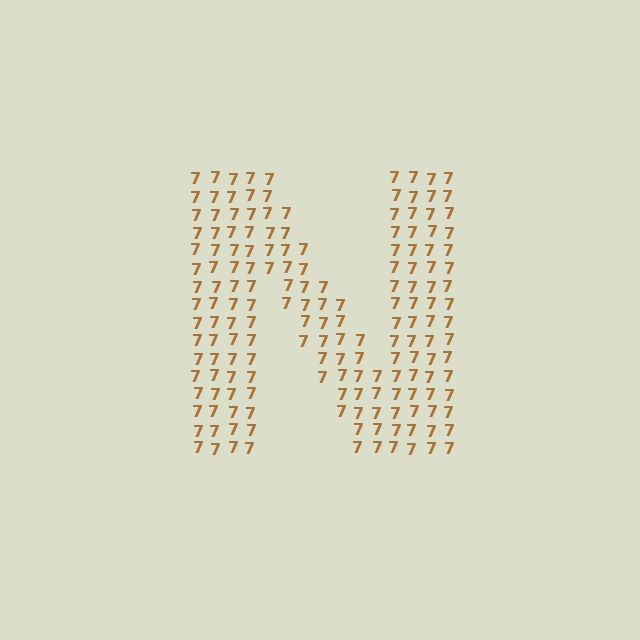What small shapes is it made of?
It is made of small digit 7's.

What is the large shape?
The large shape is the letter N.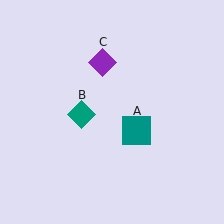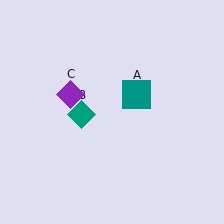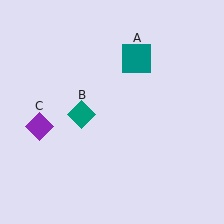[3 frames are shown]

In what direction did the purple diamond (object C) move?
The purple diamond (object C) moved down and to the left.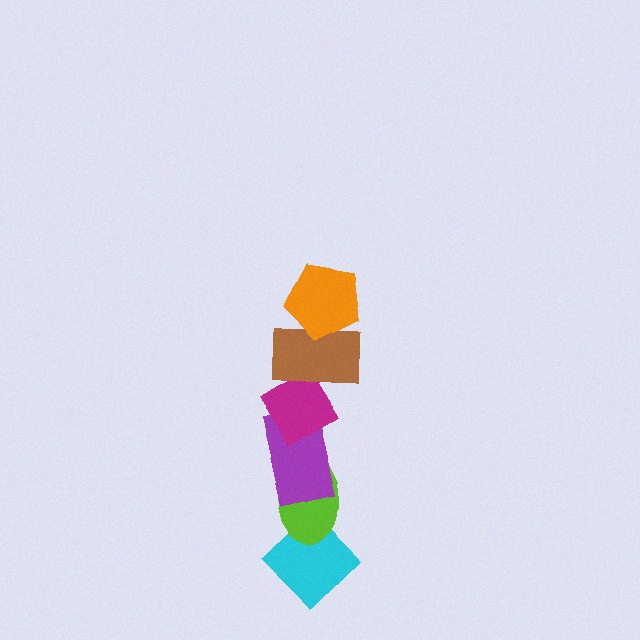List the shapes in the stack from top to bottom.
From top to bottom: the orange pentagon, the brown rectangle, the magenta diamond, the purple rectangle, the lime ellipse, the cyan diamond.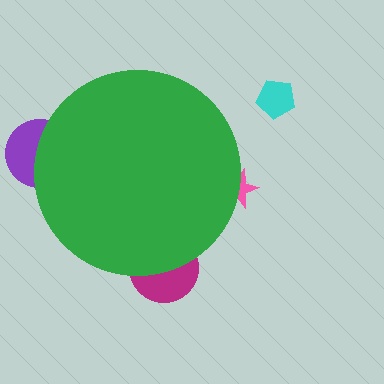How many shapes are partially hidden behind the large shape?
3 shapes are partially hidden.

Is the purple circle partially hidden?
Yes, the purple circle is partially hidden behind the green circle.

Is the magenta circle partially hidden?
Yes, the magenta circle is partially hidden behind the green circle.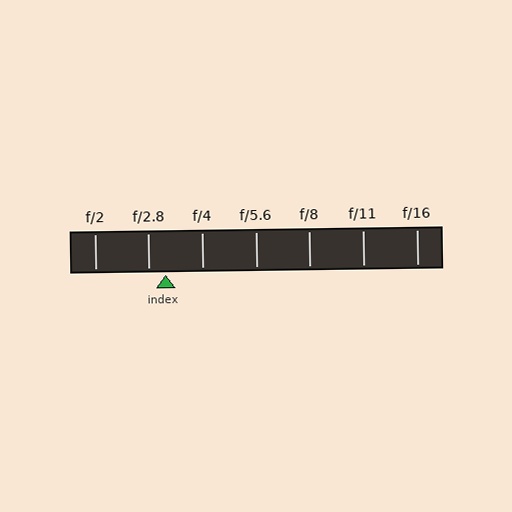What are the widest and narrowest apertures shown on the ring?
The widest aperture shown is f/2 and the narrowest is f/16.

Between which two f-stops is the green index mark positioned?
The index mark is between f/2.8 and f/4.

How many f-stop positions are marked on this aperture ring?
There are 7 f-stop positions marked.